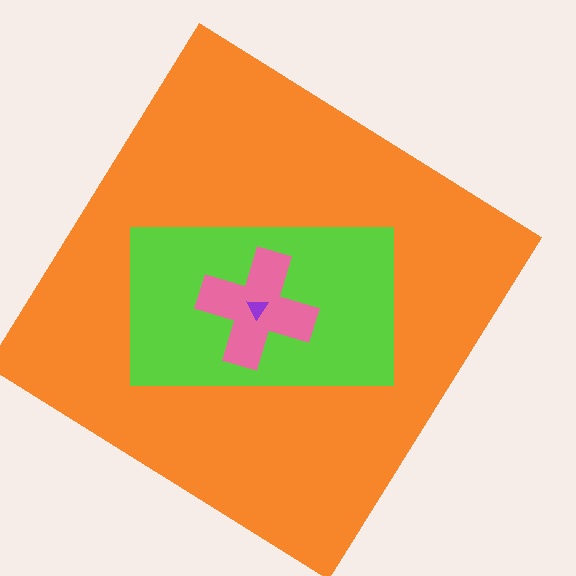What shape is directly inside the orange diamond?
The lime rectangle.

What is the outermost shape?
The orange diamond.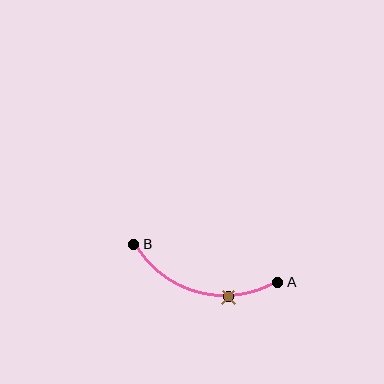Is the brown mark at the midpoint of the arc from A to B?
No. The brown mark lies on the arc but is closer to endpoint A. The arc midpoint would be at the point on the curve equidistant along the arc from both A and B.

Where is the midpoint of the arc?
The arc midpoint is the point on the curve farthest from the straight line joining A and B. It sits below that line.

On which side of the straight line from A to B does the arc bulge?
The arc bulges below the straight line connecting A and B.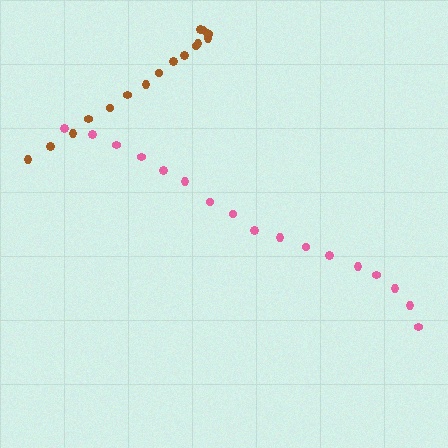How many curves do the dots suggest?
There are 2 distinct paths.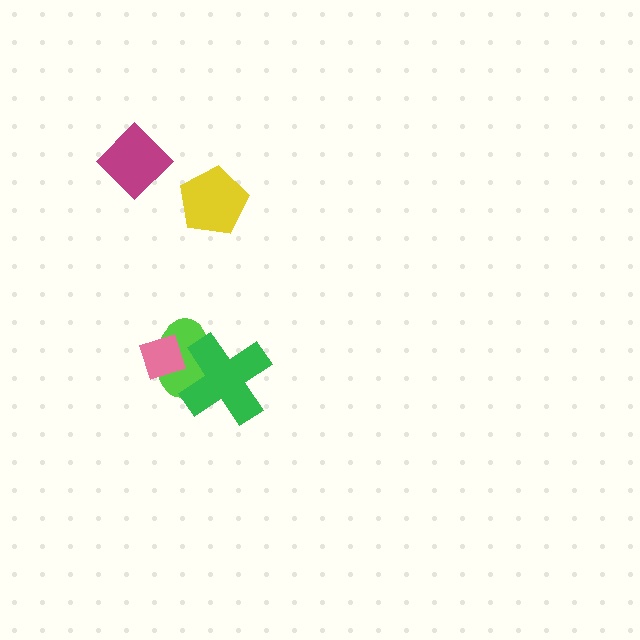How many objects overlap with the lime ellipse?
2 objects overlap with the lime ellipse.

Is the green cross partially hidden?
No, no other shape covers it.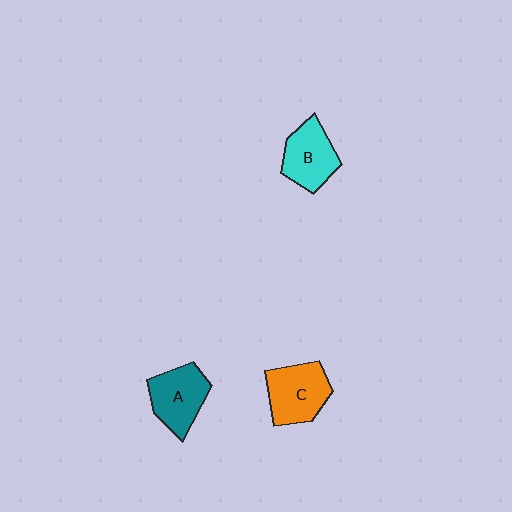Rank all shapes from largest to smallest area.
From largest to smallest: C (orange), A (teal), B (cyan).